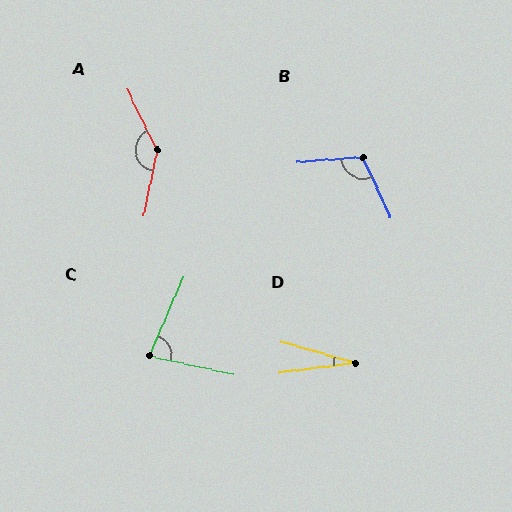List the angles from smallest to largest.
D (23°), C (79°), B (110°), A (142°).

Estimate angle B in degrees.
Approximately 110 degrees.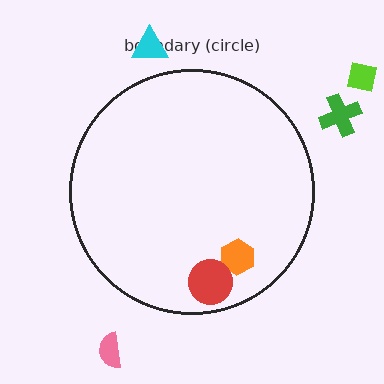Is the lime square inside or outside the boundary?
Outside.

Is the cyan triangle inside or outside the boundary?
Outside.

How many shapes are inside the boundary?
2 inside, 4 outside.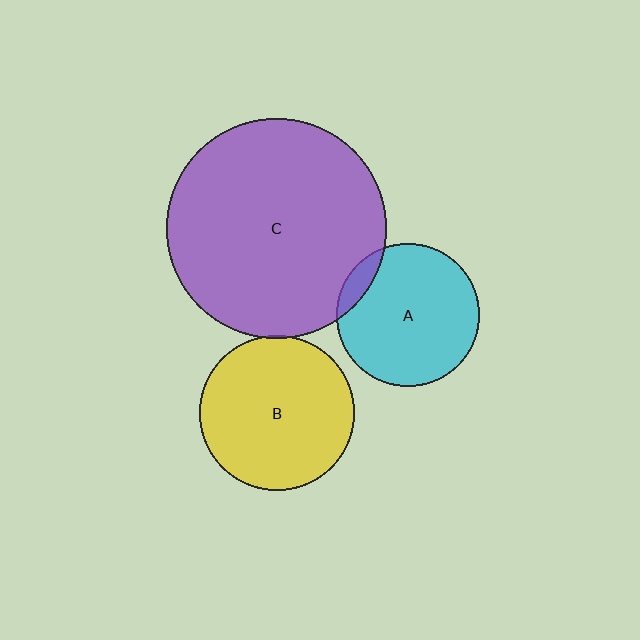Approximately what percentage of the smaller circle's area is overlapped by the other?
Approximately 5%.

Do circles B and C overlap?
Yes.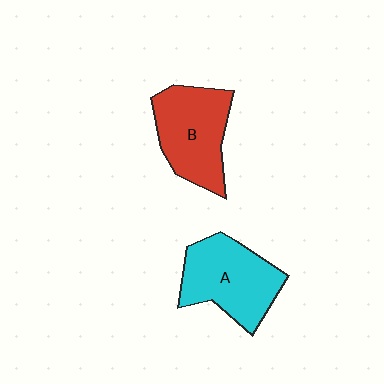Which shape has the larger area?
Shape A (cyan).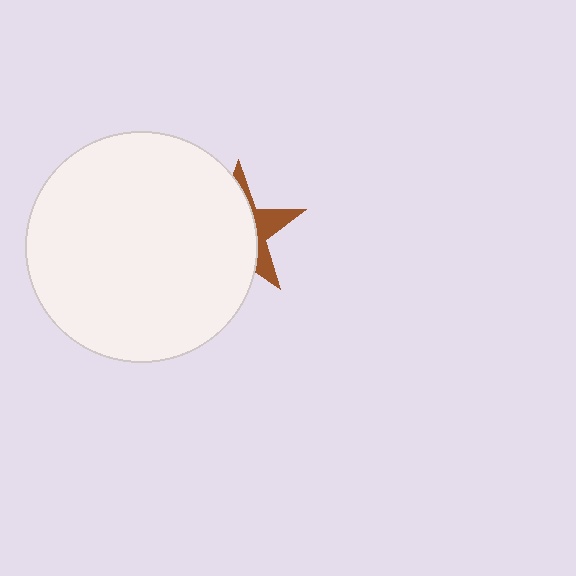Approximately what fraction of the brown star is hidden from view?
Roughly 69% of the brown star is hidden behind the white circle.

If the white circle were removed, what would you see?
You would see the complete brown star.